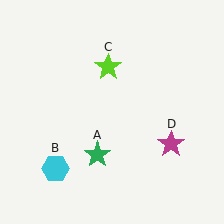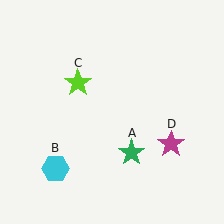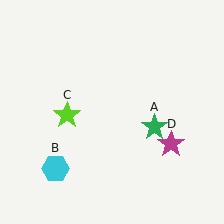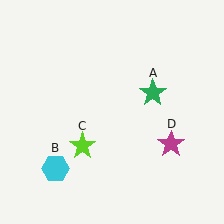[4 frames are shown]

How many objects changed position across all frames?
2 objects changed position: green star (object A), lime star (object C).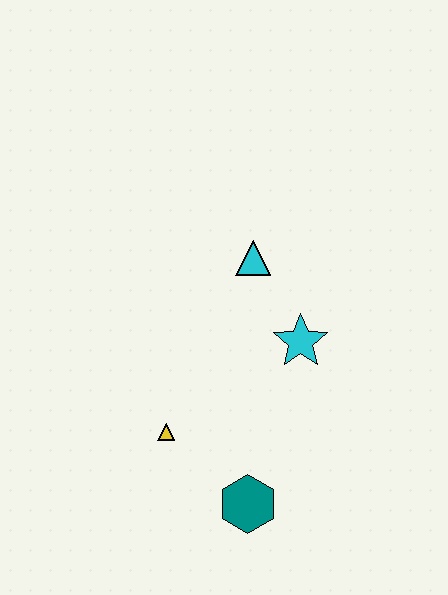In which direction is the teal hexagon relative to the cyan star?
The teal hexagon is below the cyan star.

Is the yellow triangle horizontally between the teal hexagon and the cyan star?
No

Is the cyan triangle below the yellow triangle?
No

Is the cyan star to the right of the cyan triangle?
Yes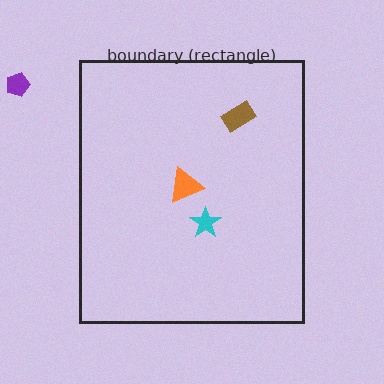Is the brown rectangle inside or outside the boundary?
Inside.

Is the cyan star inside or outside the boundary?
Inside.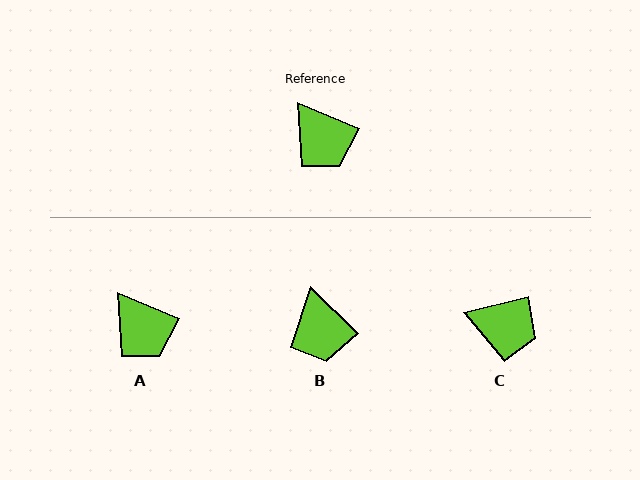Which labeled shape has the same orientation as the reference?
A.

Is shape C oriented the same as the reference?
No, it is off by about 36 degrees.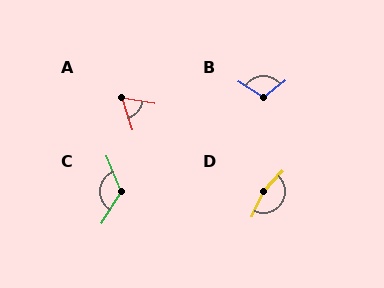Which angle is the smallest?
A, at approximately 64 degrees.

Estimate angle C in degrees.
Approximately 126 degrees.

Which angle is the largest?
D, at approximately 161 degrees.